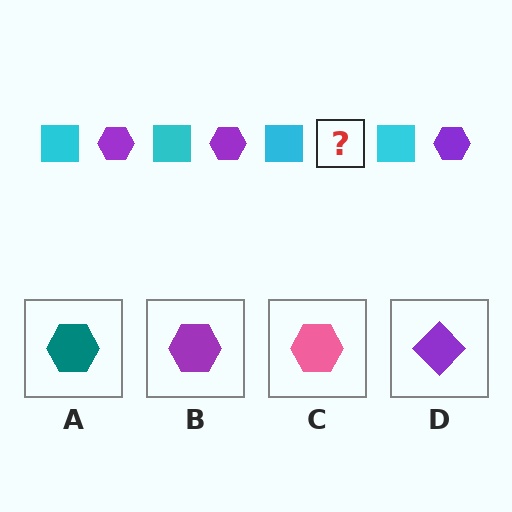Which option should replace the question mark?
Option B.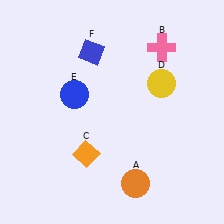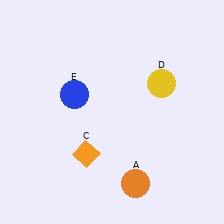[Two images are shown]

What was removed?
The pink cross (B), the blue diamond (F) were removed in Image 2.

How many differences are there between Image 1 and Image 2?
There are 2 differences between the two images.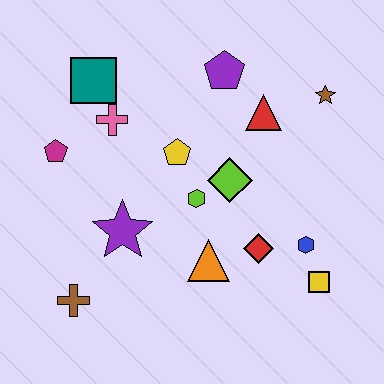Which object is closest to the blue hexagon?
The yellow square is closest to the blue hexagon.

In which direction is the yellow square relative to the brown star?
The yellow square is below the brown star.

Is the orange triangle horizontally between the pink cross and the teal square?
No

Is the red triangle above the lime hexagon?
Yes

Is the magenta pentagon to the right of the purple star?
No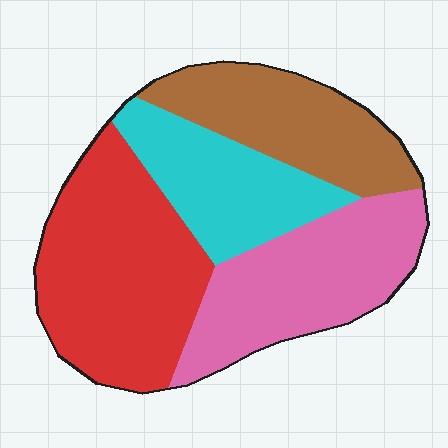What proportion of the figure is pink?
Pink covers 26% of the figure.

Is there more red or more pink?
Red.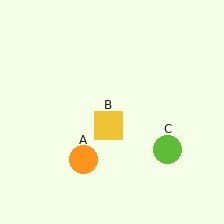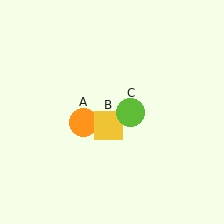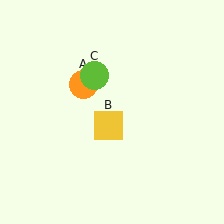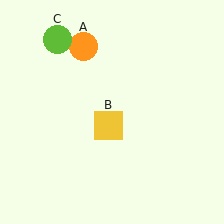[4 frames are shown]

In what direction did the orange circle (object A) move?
The orange circle (object A) moved up.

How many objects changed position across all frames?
2 objects changed position: orange circle (object A), lime circle (object C).